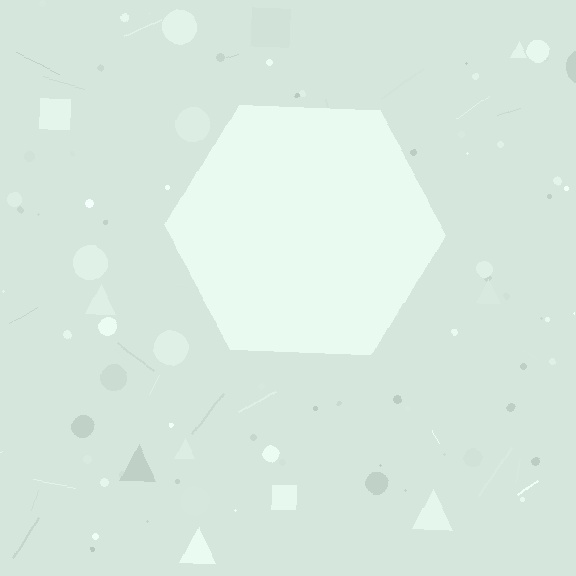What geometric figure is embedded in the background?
A hexagon is embedded in the background.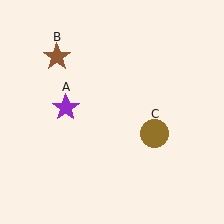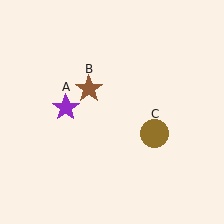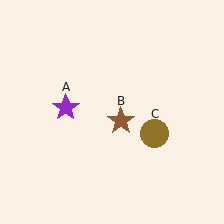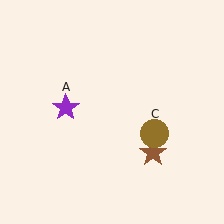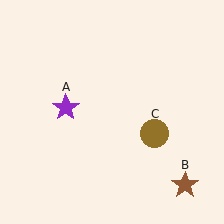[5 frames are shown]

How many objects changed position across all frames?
1 object changed position: brown star (object B).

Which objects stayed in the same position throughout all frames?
Purple star (object A) and brown circle (object C) remained stationary.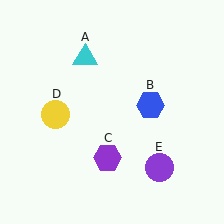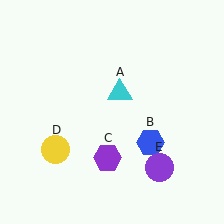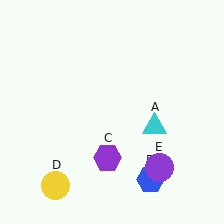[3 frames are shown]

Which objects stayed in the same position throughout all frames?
Purple hexagon (object C) and purple circle (object E) remained stationary.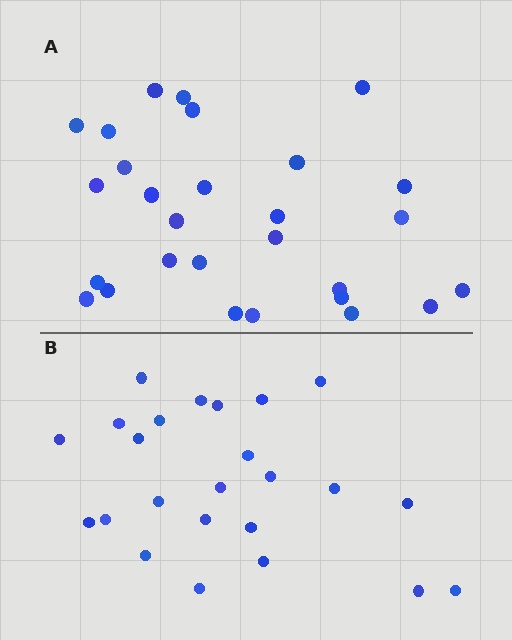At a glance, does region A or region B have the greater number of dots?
Region A (the top region) has more dots.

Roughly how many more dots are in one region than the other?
Region A has about 4 more dots than region B.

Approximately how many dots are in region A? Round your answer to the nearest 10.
About 30 dots. (The exact count is 28, which rounds to 30.)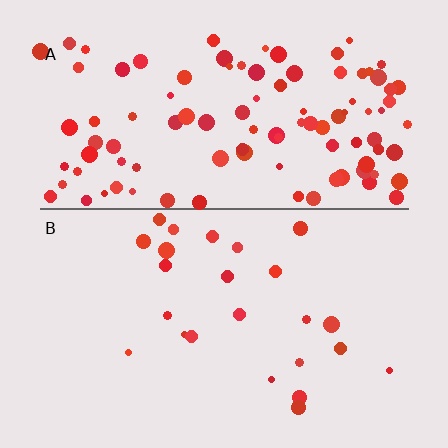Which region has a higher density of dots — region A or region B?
A (the top).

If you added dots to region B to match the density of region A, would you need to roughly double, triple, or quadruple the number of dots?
Approximately quadruple.